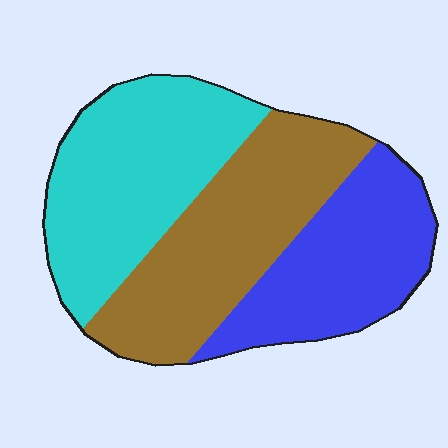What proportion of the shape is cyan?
Cyan covers about 35% of the shape.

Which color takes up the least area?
Blue, at roughly 30%.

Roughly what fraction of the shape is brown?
Brown takes up between a quarter and a half of the shape.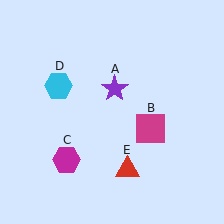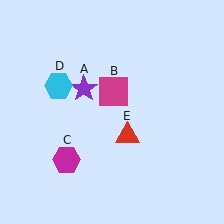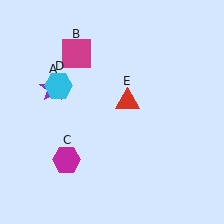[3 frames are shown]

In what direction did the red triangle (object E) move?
The red triangle (object E) moved up.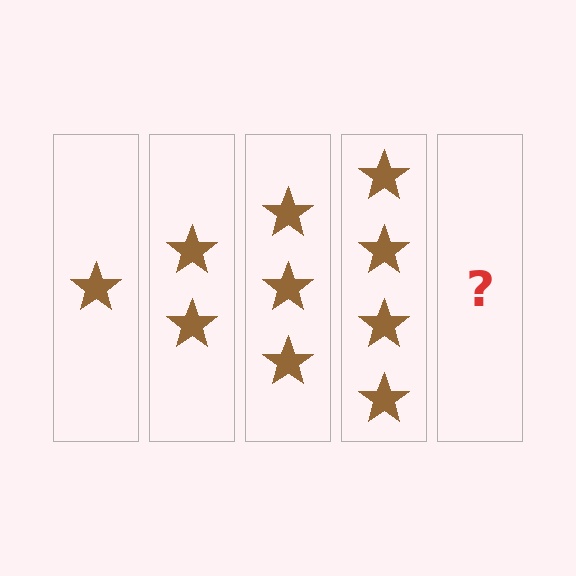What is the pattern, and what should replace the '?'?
The pattern is that each step adds one more star. The '?' should be 5 stars.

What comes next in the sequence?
The next element should be 5 stars.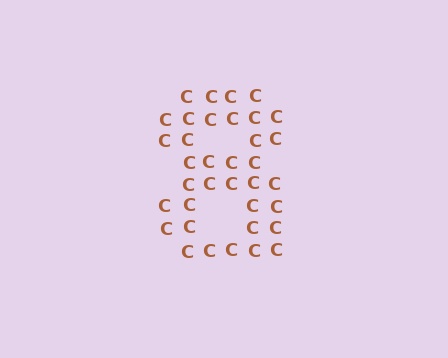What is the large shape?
The large shape is the digit 8.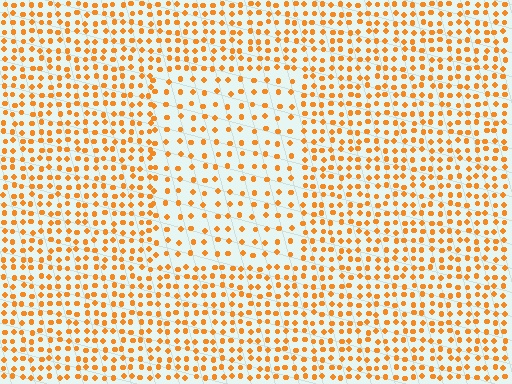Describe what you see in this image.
The image contains small orange elements arranged at two different densities. A rectangle-shaped region is visible where the elements are less densely packed than the surrounding area.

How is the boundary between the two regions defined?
The boundary is defined by a change in element density (approximately 1.9x ratio). All elements are the same color, size, and shape.